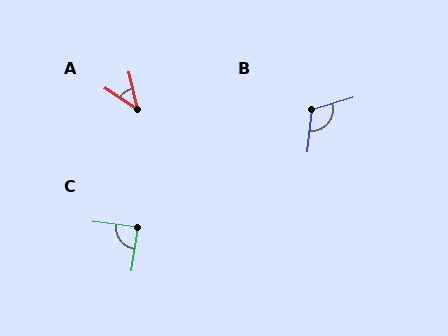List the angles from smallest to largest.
A (44°), C (89°), B (114°).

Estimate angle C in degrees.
Approximately 89 degrees.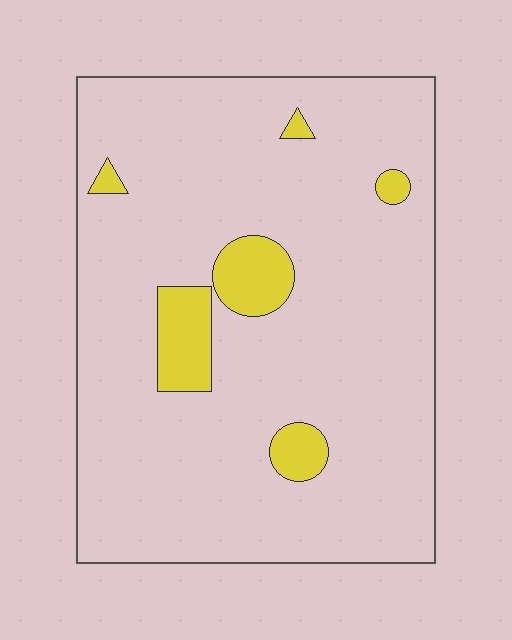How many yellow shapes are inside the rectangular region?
6.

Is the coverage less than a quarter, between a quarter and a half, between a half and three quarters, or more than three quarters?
Less than a quarter.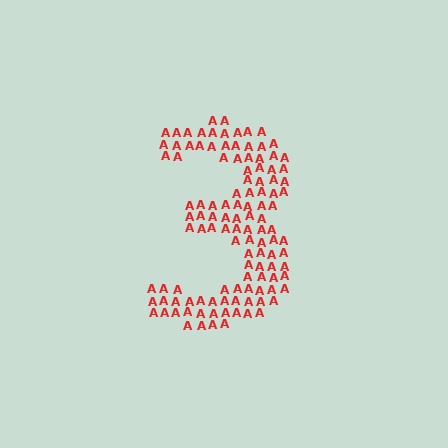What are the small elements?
The small elements are letter A's.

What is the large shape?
The large shape is the digit 3.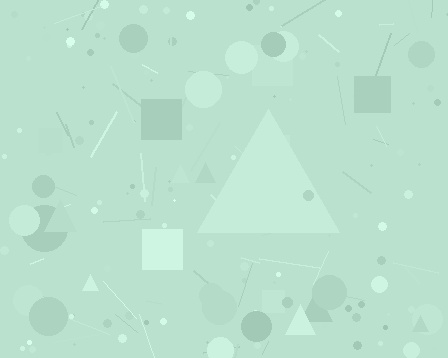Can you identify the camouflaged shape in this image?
The camouflaged shape is a triangle.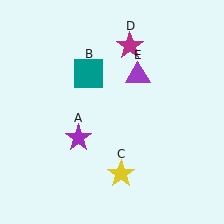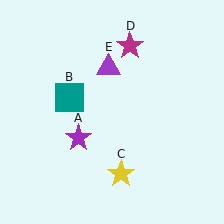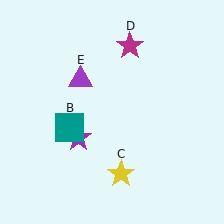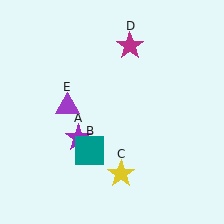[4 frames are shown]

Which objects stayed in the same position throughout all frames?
Purple star (object A) and yellow star (object C) and magenta star (object D) remained stationary.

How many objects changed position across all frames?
2 objects changed position: teal square (object B), purple triangle (object E).